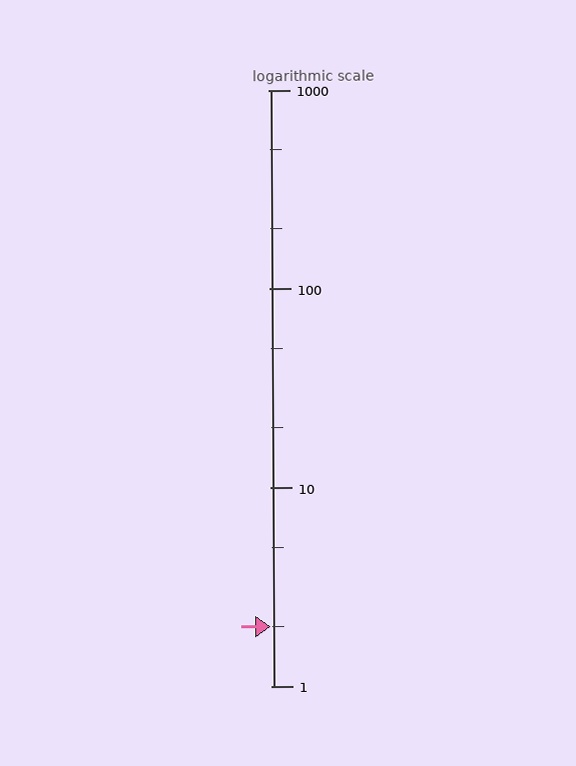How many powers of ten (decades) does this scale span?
The scale spans 3 decades, from 1 to 1000.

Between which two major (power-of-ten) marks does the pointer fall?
The pointer is between 1 and 10.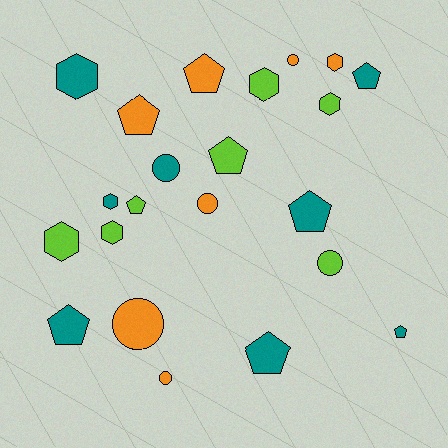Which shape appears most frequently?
Pentagon, with 9 objects.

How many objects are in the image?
There are 22 objects.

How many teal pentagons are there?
There are 5 teal pentagons.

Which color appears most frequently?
Teal, with 8 objects.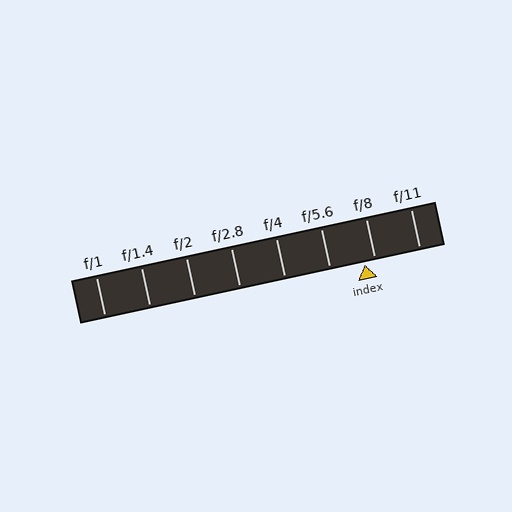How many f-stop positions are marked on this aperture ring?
There are 8 f-stop positions marked.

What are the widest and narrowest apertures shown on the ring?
The widest aperture shown is f/1 and the narrowest is f/11.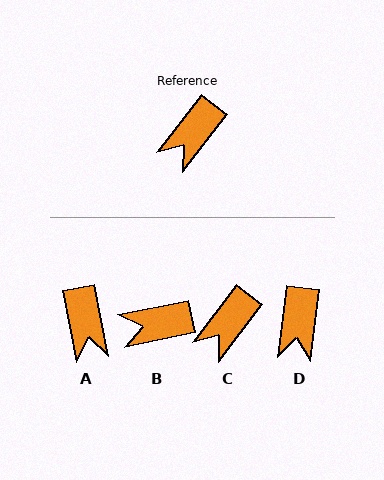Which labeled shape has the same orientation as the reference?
C.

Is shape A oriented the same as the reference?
No, it is off by about 48 degrees.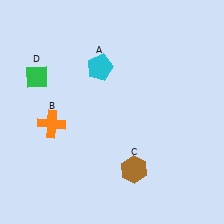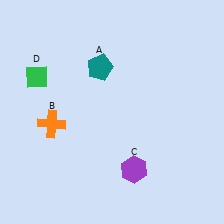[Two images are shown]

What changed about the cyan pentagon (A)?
In Image 1, A is cyan. In Image 2, it changed to teal.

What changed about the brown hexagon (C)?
In Image 1, C is brown. In Image 2, it changed to purple.